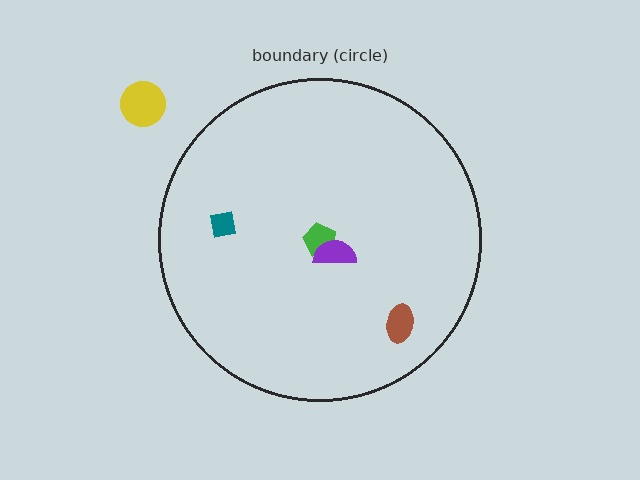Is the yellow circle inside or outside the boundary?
Outside.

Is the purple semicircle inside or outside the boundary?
Inside.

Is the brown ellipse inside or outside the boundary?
Inside.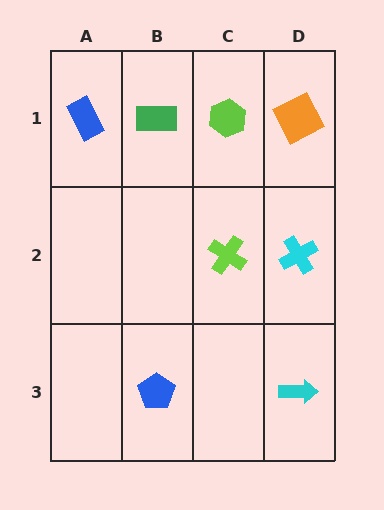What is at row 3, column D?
A cyan arrow.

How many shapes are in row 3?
2 shapes.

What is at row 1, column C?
A lime hexagon.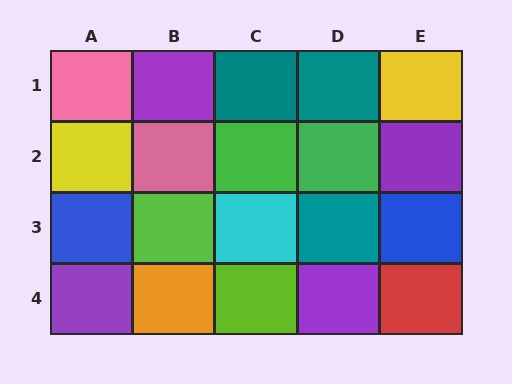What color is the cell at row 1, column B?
Purple.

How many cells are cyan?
1 cell is cyan.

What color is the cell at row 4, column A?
Purple.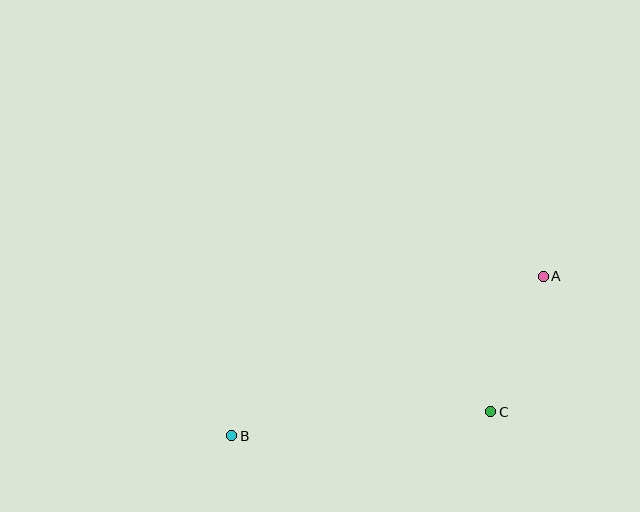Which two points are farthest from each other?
Points A and B are farthest from each other.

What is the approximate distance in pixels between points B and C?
The distance between B and C is approximately 260 pixels.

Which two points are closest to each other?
Points A and C are closest to each other.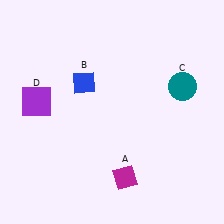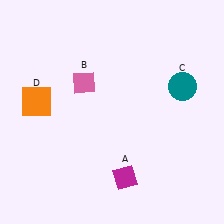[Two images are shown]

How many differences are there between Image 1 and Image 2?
There are 2 differences between the two images.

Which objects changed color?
B changed from blue to pink. D changed from purple to orange.